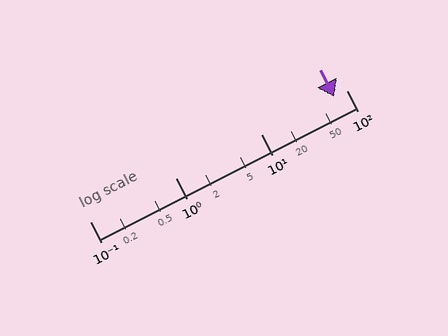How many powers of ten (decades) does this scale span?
The scale spans 3 decades, from 0.1 to 100.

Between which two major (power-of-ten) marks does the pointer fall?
The pointer is between 10 and 100.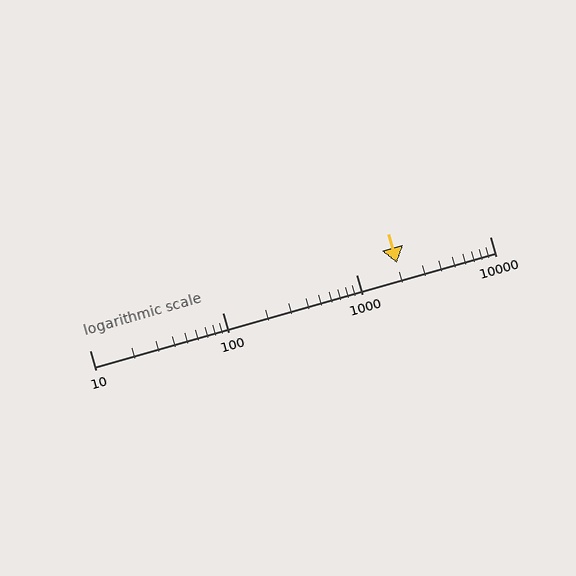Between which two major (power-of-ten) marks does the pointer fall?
The pointer is between 1000 and 10000.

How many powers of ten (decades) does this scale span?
The scale spans 3 decades, from 10 to 10000.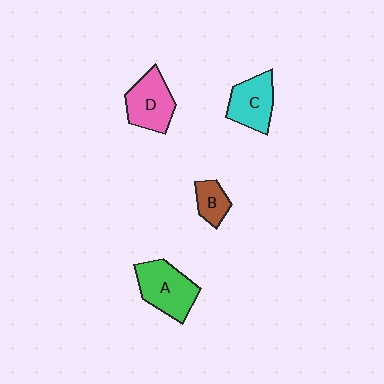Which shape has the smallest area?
Shape B (brown).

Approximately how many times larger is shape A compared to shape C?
Approximately 1.2 times.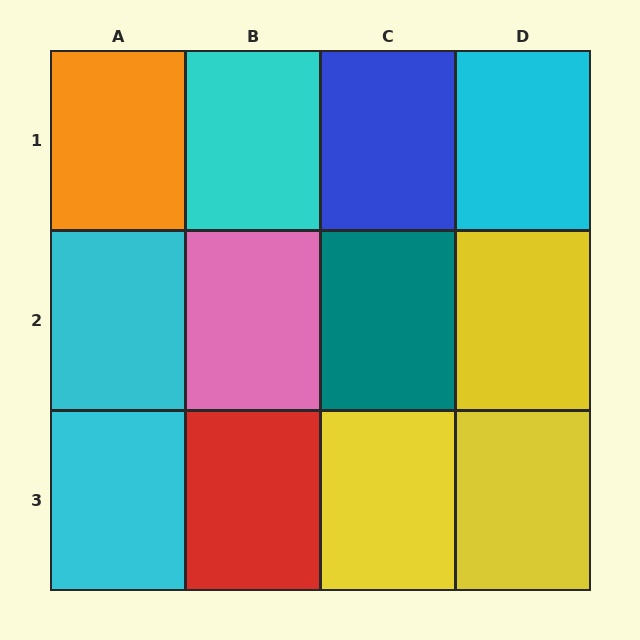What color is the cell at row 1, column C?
Blue.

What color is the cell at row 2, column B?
Pink.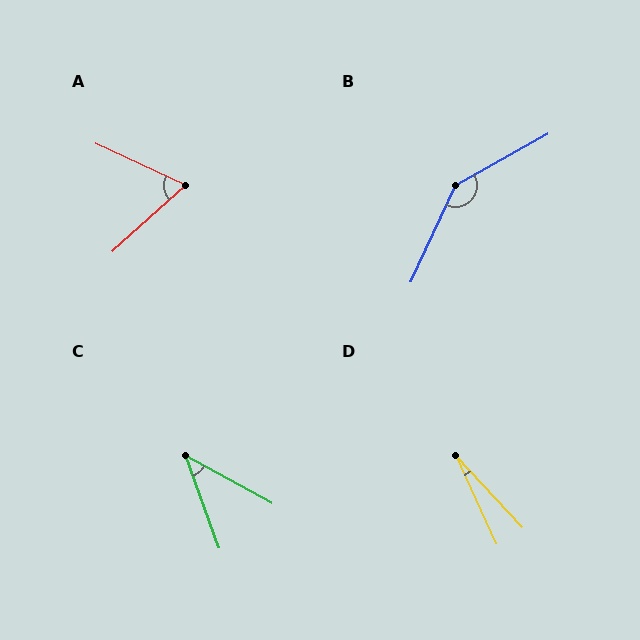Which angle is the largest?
B, at approximately 143 degrees.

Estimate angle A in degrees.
Approximately 67 degrees.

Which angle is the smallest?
D, at approximately 18 degrees.